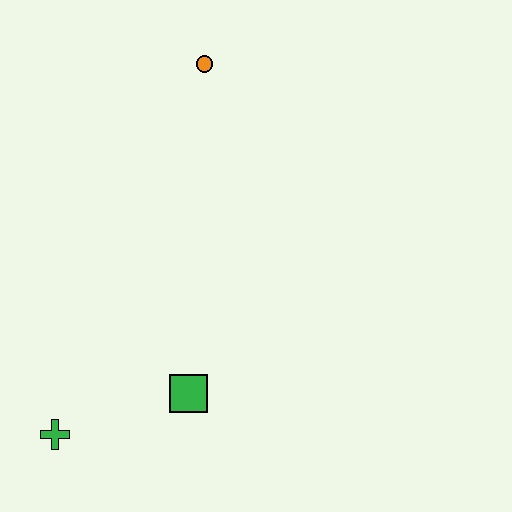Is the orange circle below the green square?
No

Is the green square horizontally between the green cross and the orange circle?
Yes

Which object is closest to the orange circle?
The green square is closest to the orange circle.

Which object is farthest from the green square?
The orange circle is farthest from the green square.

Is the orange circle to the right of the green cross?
Yes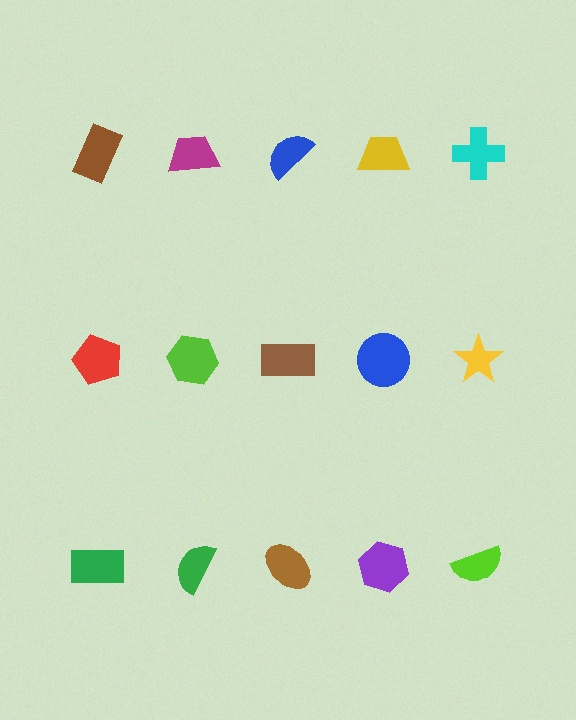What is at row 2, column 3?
A brown rectangle.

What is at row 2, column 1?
A red pentagon.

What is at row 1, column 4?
A yellow trapezoid.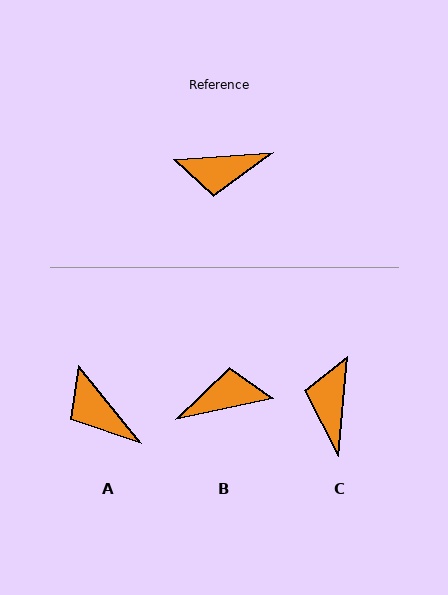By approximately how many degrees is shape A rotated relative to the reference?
Approximately 55 degrees clockwise.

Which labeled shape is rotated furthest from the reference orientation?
B, about 172 degrees away.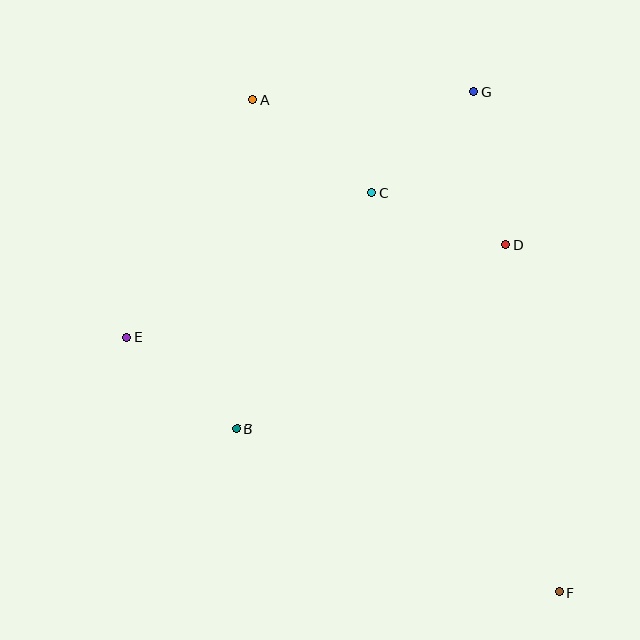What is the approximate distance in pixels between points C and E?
The distance between C and E is approximately 284 pixels.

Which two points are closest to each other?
Points B and E are closest to each other.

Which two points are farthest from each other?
Points A and F are farthest from each other.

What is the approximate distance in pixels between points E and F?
The distance between E and F is approximately 502 pixels.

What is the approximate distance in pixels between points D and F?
The distance between D and F is approximately 352 pixels.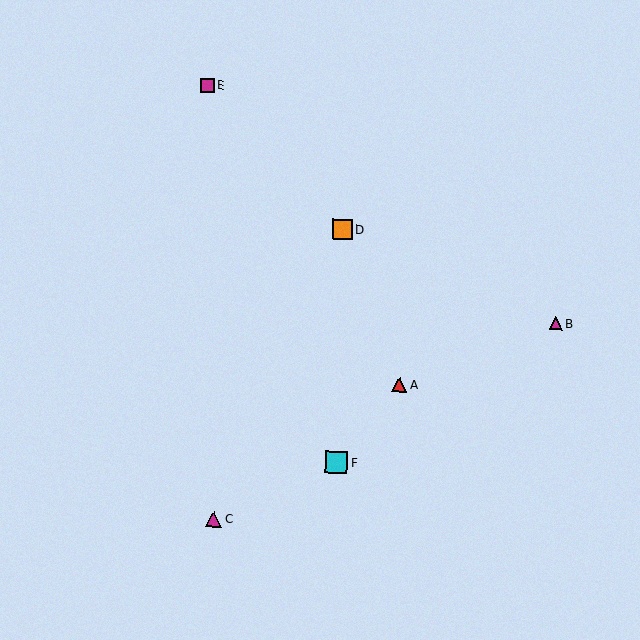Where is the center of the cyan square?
The center of the cyan square is at (337, 462).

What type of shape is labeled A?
Shape A is a red triangle.